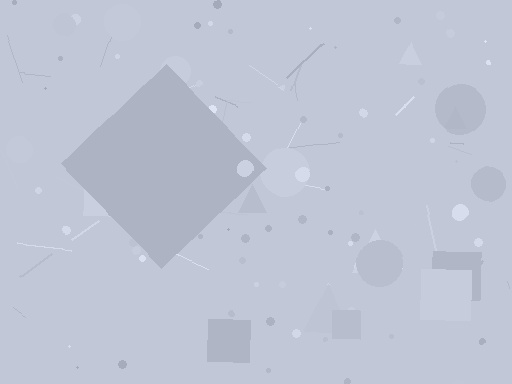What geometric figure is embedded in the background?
A diamond is embedded in the background.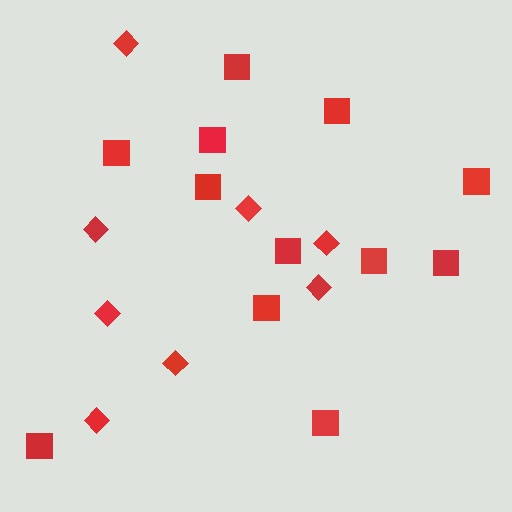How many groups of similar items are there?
There are 2 groups: one group of squares (12) and one group of diamonds (8).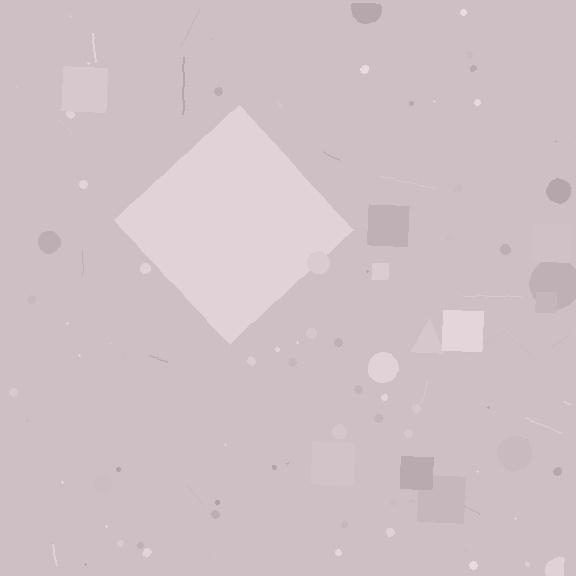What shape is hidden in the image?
A diamond is hidden in the image.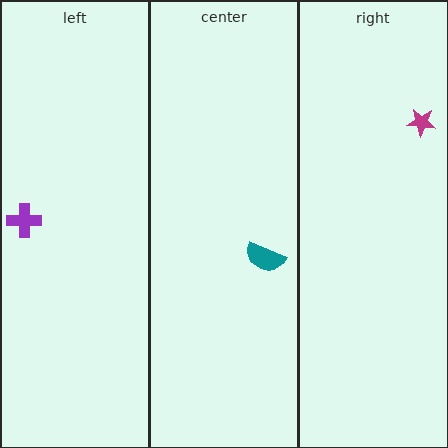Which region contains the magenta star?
The right region.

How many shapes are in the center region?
1.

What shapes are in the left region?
The purple cross.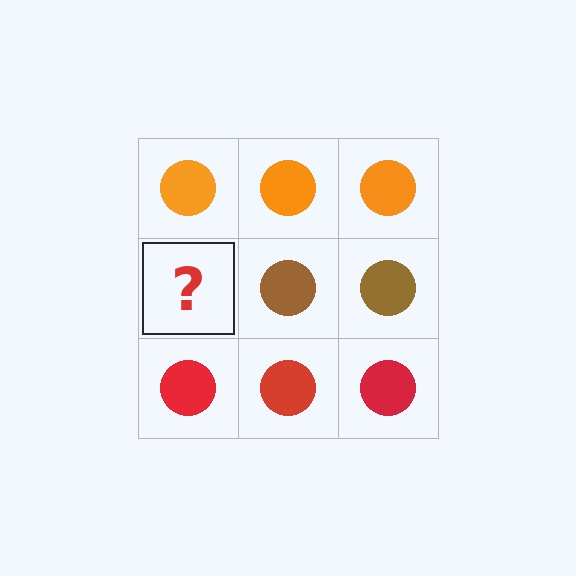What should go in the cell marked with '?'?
The missing cell should contain a brown circle.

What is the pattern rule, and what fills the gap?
The rule is that each row has a consistent color. The gap should be filled with a brown circle.